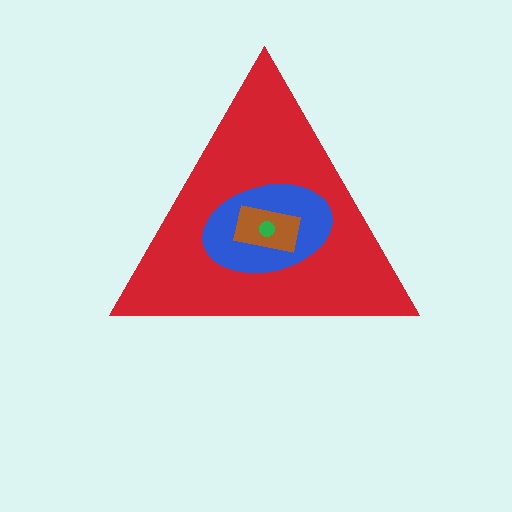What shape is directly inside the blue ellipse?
The brown rectangle.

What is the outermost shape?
The red triangle.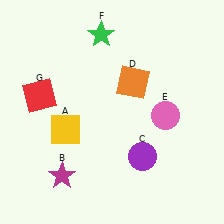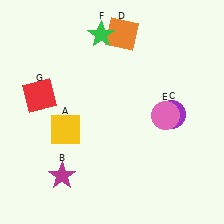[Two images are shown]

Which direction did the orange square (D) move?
The orange square (D) moved up.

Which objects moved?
The objects that moved are: the purple circle (C), the orange square (D).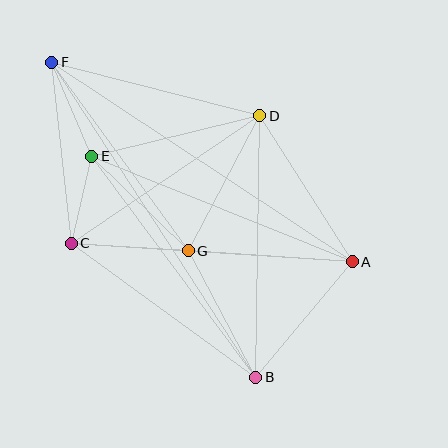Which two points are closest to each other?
Points C and E are closest to each other.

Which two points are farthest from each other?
Points B and F are farthest from each other.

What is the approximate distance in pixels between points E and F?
The distance between E and F is approximately 102 pixels.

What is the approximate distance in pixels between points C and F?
The distance between C and F is approximately 182 pixels.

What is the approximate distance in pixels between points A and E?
The distance between A and E is approximately 281 pixels.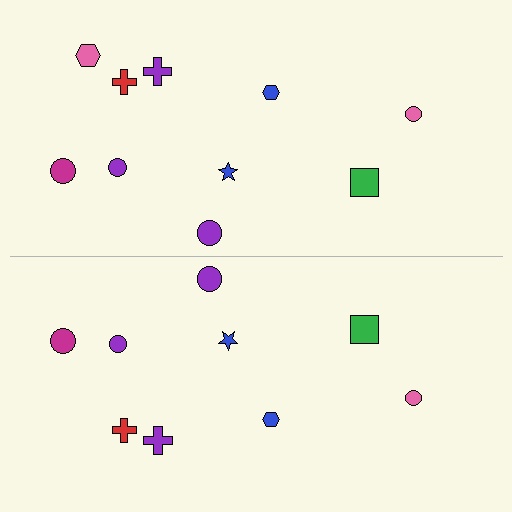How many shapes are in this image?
There are 19 shapes in this image.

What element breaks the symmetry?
A pink hexagon is missing from the bottom side.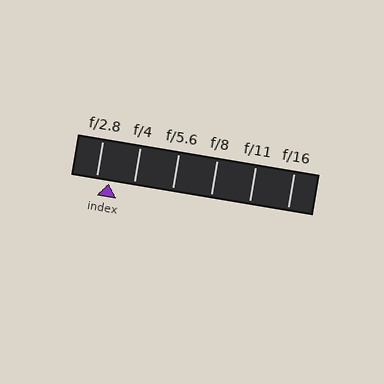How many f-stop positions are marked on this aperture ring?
There are 6 f-stop positions marked.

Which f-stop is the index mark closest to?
The index mark is closest to f/2.8.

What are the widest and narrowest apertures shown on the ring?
The widest aperture shown is f/2.8 and the narrowest is f/16.